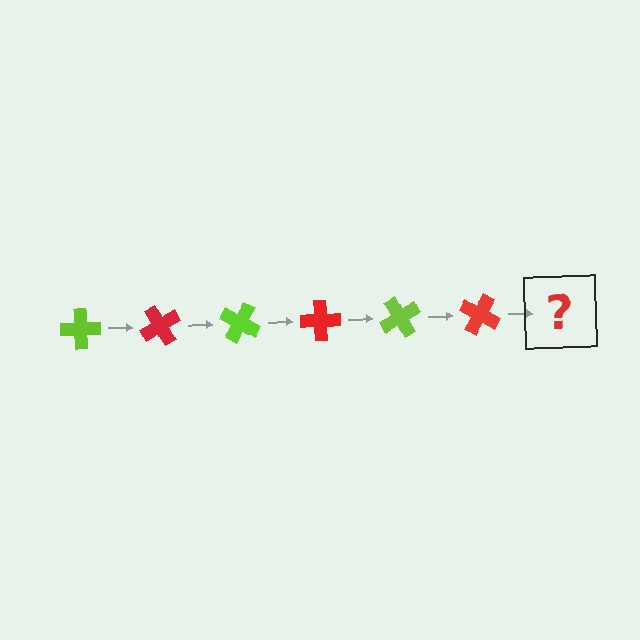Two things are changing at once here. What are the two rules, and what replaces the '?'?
The two rules are that it rotates 60 degrees each step and the color cycles through lime and red. The '?' should be a lime cross, rotated 360 degrees from the start.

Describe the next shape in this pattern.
It should be a lime cross, rotated 360 degrees from the start.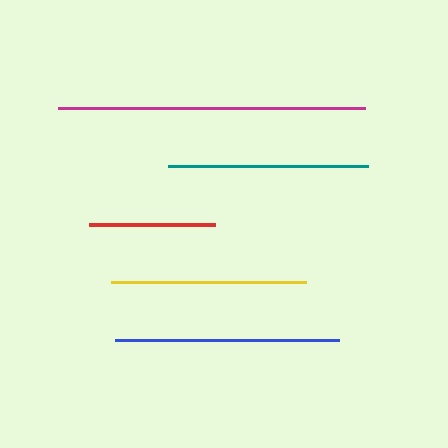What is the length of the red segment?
The red segment is approximately 127 pixels long.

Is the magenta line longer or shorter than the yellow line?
The magenta line is longer than the yellow line.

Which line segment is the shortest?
The red line is the shortest at approximately 127 pixels.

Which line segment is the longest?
The magenta line is the longest at approximately 307 pixels.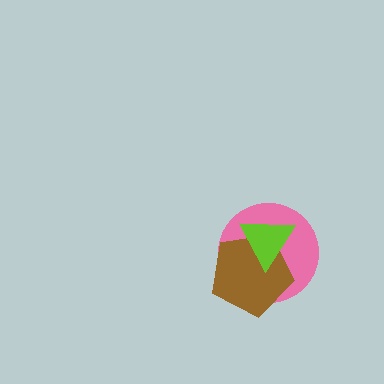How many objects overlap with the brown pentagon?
2 objects overlap with the brown pentagon.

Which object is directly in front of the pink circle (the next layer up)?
The brown pentagon is directly in front of the pink circle.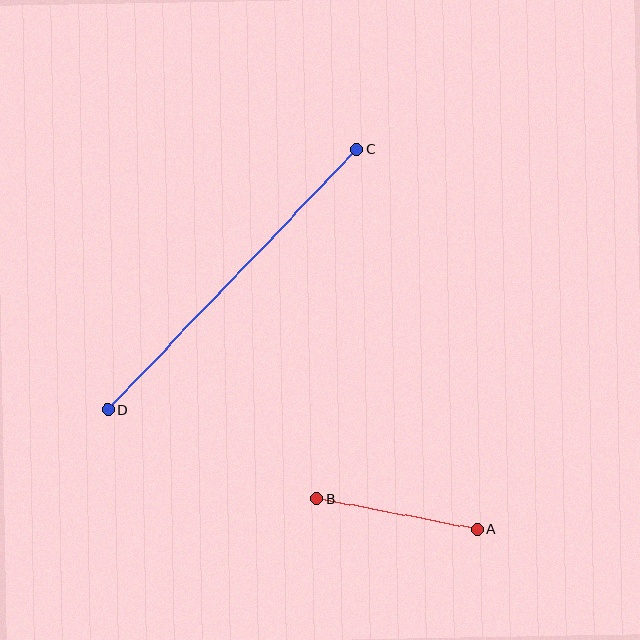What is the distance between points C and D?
The distance is approximately 359 pixels.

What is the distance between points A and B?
The distance is approximately 163 pixels.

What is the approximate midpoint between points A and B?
The midpoint is at approximately (397, 514) pixels.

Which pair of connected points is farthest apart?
Points C and D are farthest apart.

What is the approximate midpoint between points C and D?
The midpoint is at approximately (232, 280) pixels.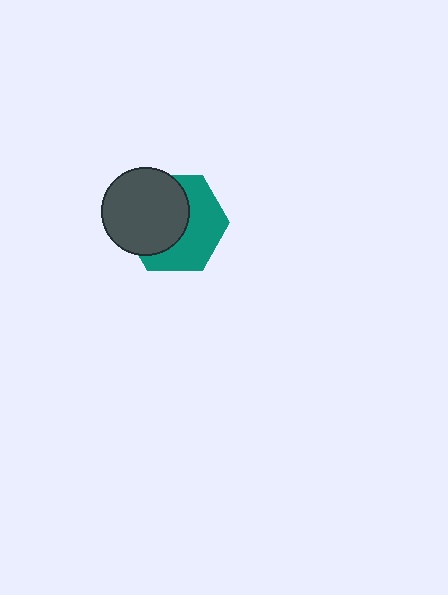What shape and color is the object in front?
The object in front is a dark gray circle.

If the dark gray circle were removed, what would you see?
You would see the complete teal hexagon.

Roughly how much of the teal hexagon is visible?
About half of it is visible (roughly 49%).